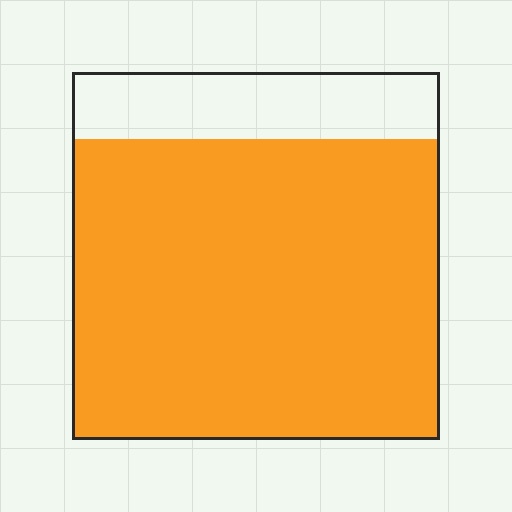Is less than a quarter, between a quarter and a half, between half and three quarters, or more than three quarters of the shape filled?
More than three quarters.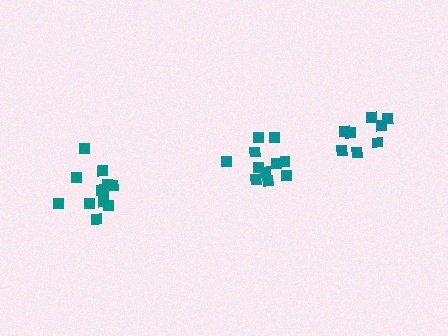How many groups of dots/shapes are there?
There are 3 groups.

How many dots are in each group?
Group 1: 11 dots, Group 2: 8 dots, Group 3: 12 dots (31 total).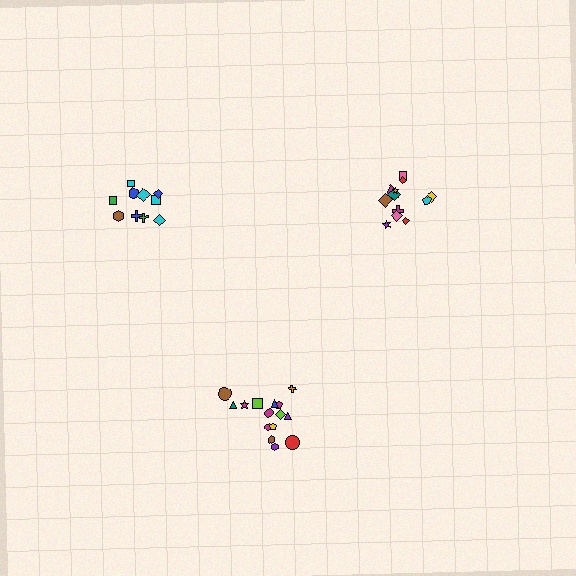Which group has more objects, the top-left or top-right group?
The top-right group.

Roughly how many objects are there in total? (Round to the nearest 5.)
Roughly 35 objects in total.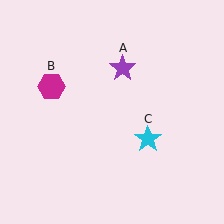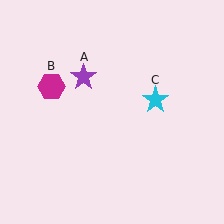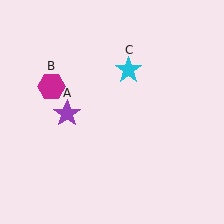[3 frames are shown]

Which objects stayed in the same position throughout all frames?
Magenta hexagon (object B) remained stationary.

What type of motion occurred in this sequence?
The purple star (object A), cyan star (object C) rotated counterclockwise around the center of the scene.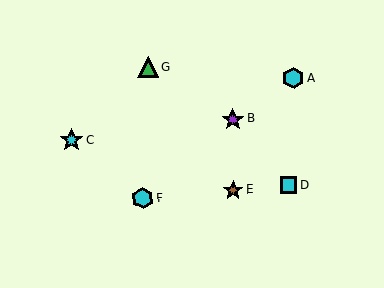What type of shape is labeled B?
Shape B is a purple star.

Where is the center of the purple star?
The center of the purple star is at (233, 119).